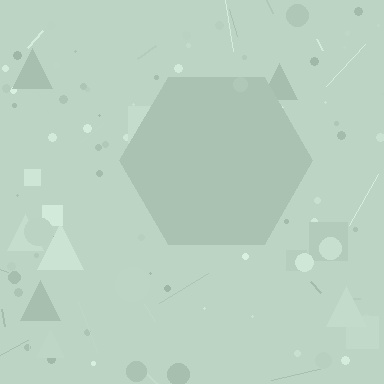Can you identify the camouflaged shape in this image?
The camouflaged shape is a hexagon.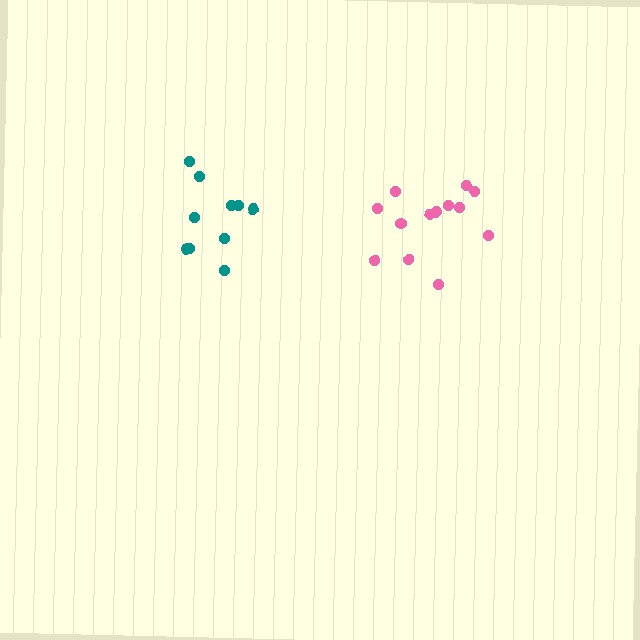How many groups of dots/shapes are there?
There are 2 groups.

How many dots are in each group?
Group 1: 13 dots, Group 2: 10 dots (23 total).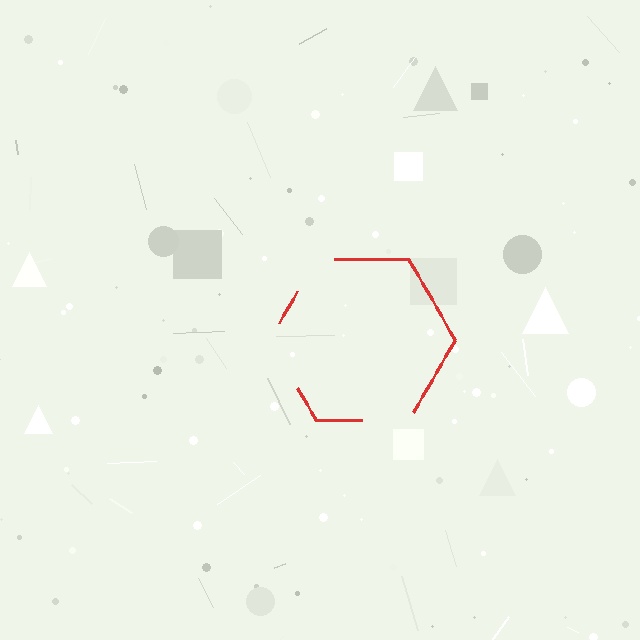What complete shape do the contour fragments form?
The contour fragments form a hexagon.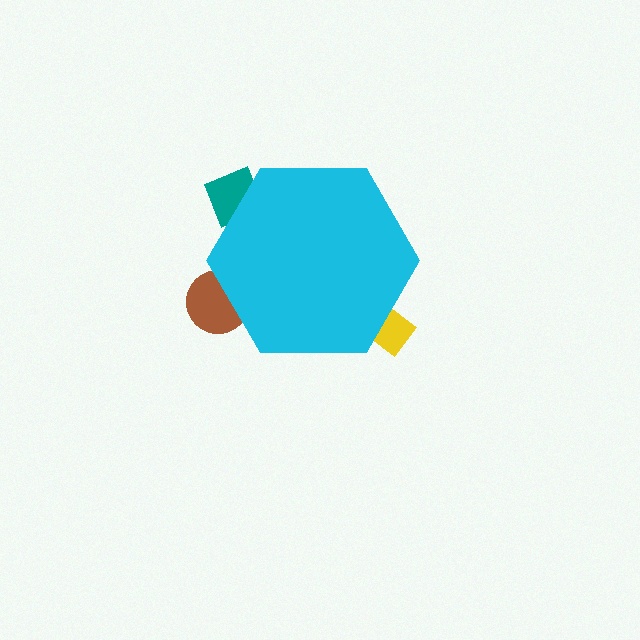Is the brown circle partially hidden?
Yes, the brown circle is partially hidden behind the cyan hexagon.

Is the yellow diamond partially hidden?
Yes, the yellow diamond is partially hidden behind the cyan hexagon.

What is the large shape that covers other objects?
A cyan hexagon.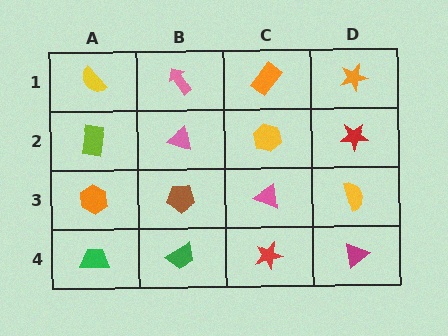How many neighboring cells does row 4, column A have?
2.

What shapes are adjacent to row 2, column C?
An orange rectangle (row 1, column C), a pink triangle (row 3, column C), a pink triangle (row 2, column B), a red star (row 2, column D).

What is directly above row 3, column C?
A yellow hexagon.